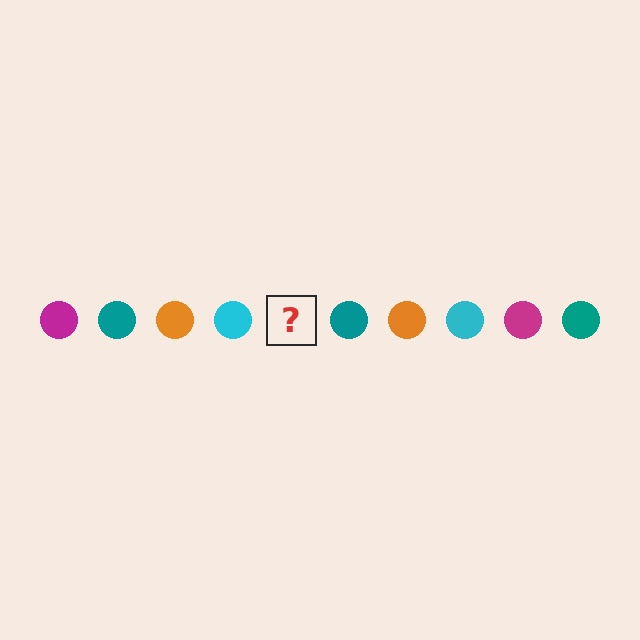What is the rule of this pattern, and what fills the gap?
The rule is that the pattern cycles through magenta, teal, orange, cyan circles. The gap should be filled with a magenta circle.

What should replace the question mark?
The question mark should be replaced with a magenta circle.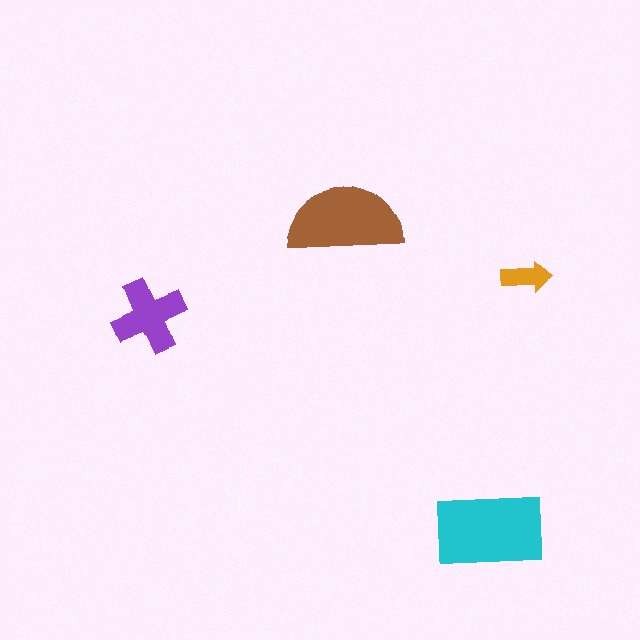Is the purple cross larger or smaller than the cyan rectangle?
Smaller.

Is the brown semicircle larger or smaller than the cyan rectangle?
Smaller.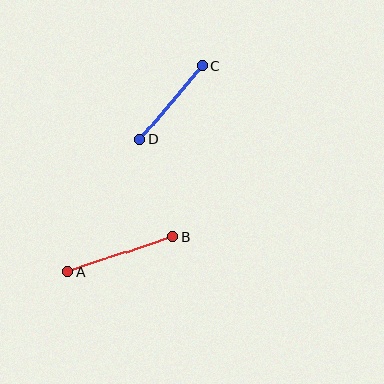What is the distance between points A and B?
The distance is approximately 110 pixels.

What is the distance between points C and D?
The distance is approximately 96 pixels.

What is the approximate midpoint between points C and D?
The midpoint is at approximately (171, 102) pixels.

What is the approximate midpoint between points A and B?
The midpoint is at approximately (120, 254) pixels.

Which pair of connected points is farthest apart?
Points A and B are farthest apart.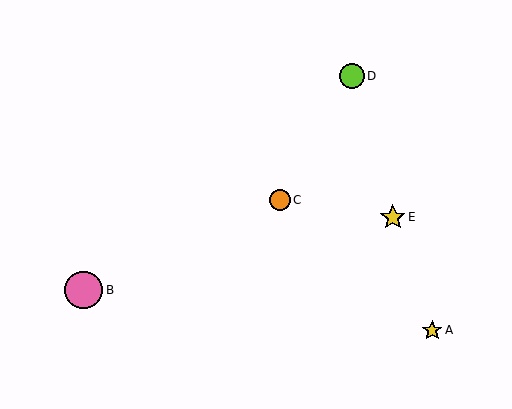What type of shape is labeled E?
Shape E is a yellow star.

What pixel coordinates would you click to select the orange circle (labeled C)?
Click at (280, 200) to select the orange circle C.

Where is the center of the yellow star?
The center of the yellow star is at (432, 330).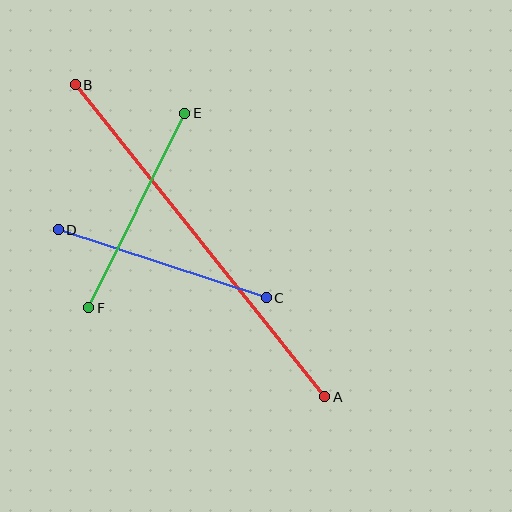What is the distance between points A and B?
The distance is approximately 400 pixels.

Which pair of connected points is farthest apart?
Points A and B are farthest apart.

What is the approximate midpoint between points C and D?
The midpoint is at approximately (162, 264) pixels.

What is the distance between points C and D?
The distance is approximately 219 pixels.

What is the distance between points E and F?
The distance is approximately 216 pixels.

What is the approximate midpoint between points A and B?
The midpoint is at approximately (200, 241) pixels.